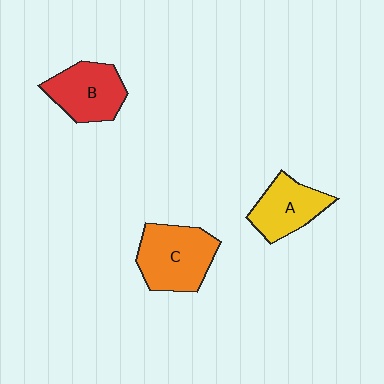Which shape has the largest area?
Shape C (orange).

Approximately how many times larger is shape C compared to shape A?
Approximately 1.3 times.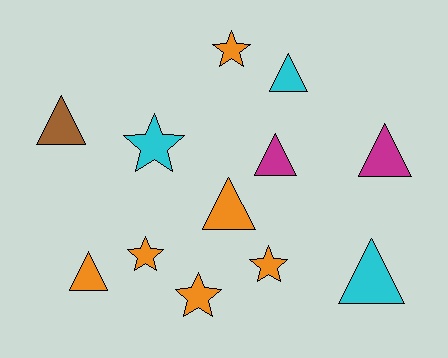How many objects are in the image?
There are 12 objects.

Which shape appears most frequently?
Triangle, with 7 objects.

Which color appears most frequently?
Orange, with 6 objects.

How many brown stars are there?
There are no brown stars.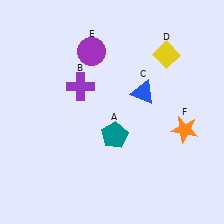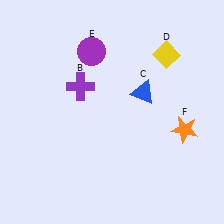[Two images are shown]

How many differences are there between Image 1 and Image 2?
There is 1 difference between the two images.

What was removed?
The teal pentagon (A) was removed in Image 2.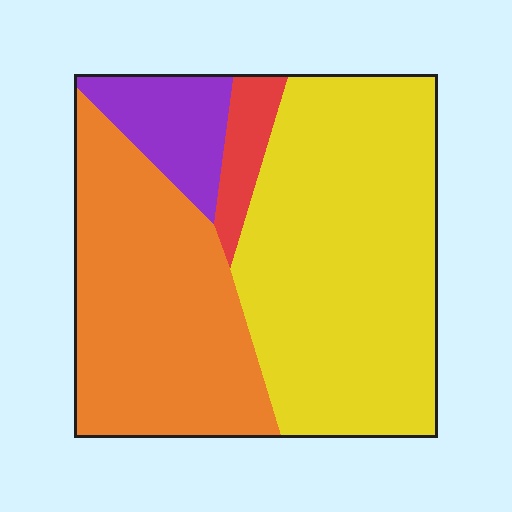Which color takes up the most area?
Yellow, at roughly 50%.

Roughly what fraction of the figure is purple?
Purple covers 10% of the figure.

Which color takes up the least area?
Red, at roughly 5%.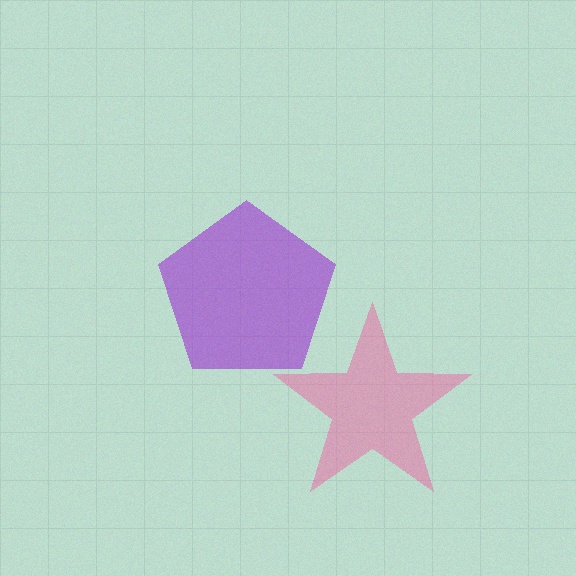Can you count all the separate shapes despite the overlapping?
Yes, there are 2 separate shapes.